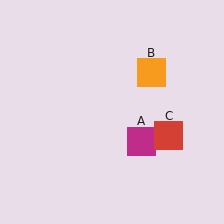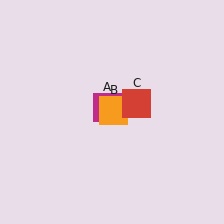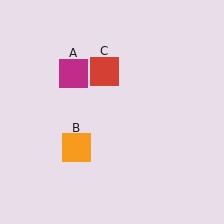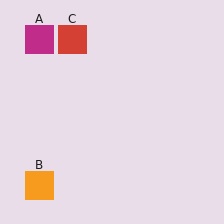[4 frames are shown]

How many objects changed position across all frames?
3 objects changed position: magenta square (object A), orange square (object B), red square (object C).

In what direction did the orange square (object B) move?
The orange square (object B) moved down and to the left.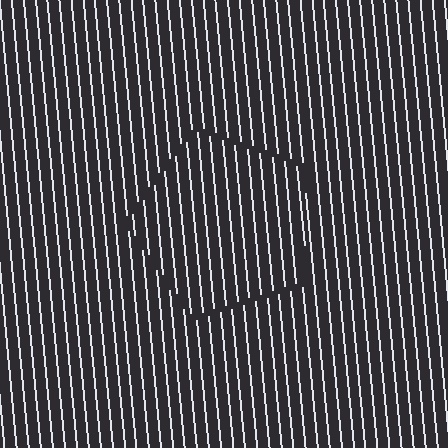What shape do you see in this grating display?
An illusory pentagon. The interior of the shape contains the same grating, shifted by half a period — the contour is defined by the phase discontinuity where line-ends from the inner and outer gratings abut.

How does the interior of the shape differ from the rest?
The interior of the shape contains the same grating, shifted by half a period — the contour is defined by the phase discontinuity where line-ends from the inner and outer gratings abut.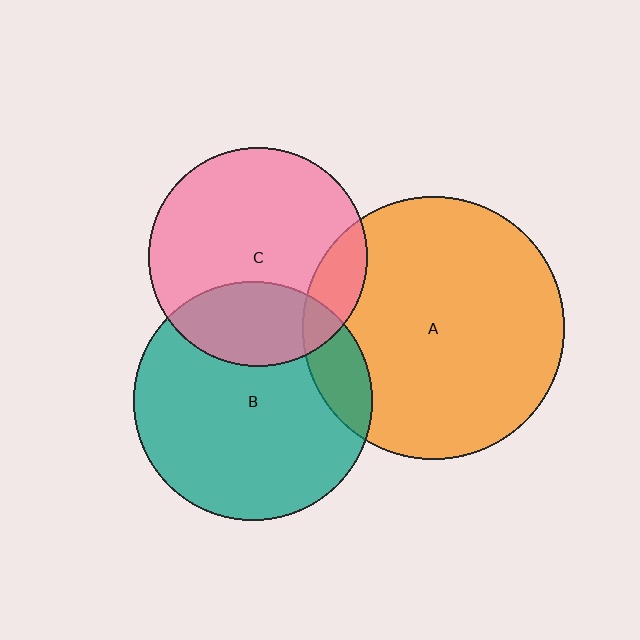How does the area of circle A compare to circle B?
Approximately 1.2 times.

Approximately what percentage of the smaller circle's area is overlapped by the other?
Approximately 15%.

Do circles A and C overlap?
Yes.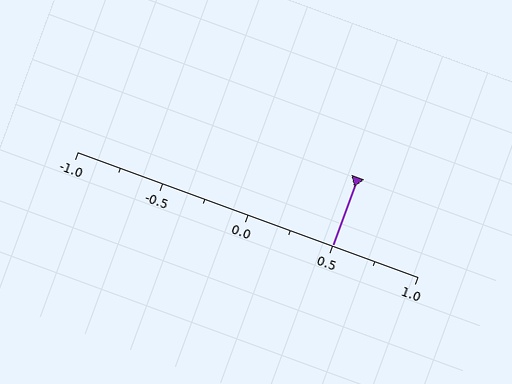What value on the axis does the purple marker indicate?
The marker indicates approximately 0.5.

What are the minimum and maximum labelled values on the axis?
The axis runs from -1.0 to 1.0.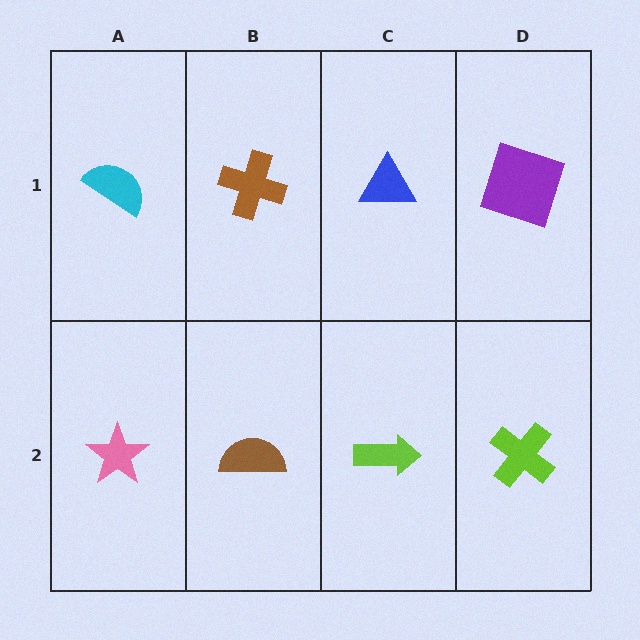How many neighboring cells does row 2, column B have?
3.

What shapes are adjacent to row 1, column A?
A pink star (row 2, column A), a brown cross (row 1, column B).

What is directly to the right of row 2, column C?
A lime cross.